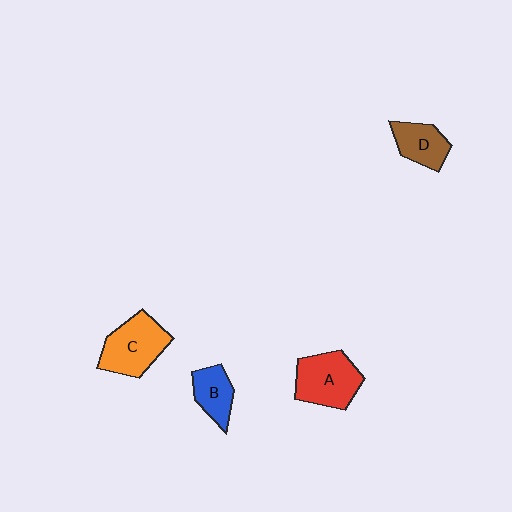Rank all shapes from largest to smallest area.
From largest to smallest: C (orange), A (red), D (brown), B (blue).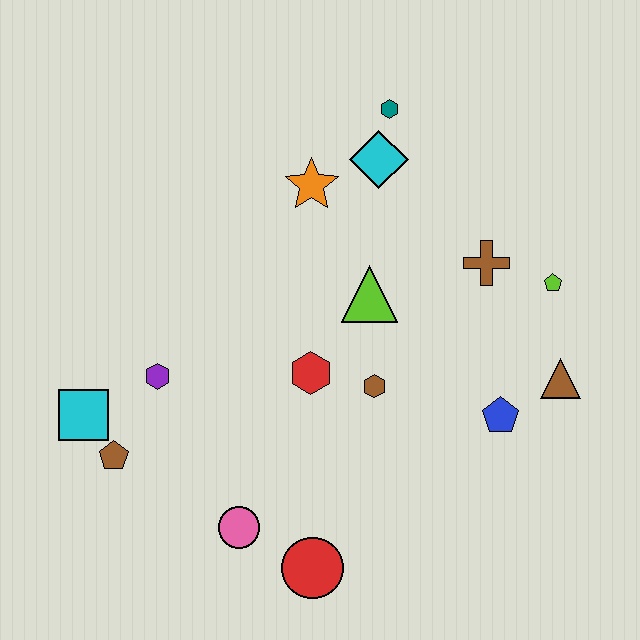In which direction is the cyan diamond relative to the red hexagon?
The cyan diamond is above the red hexagon.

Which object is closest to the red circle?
The pink circle is closest to the red circle.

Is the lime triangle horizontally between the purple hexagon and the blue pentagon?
Yes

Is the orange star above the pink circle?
Yes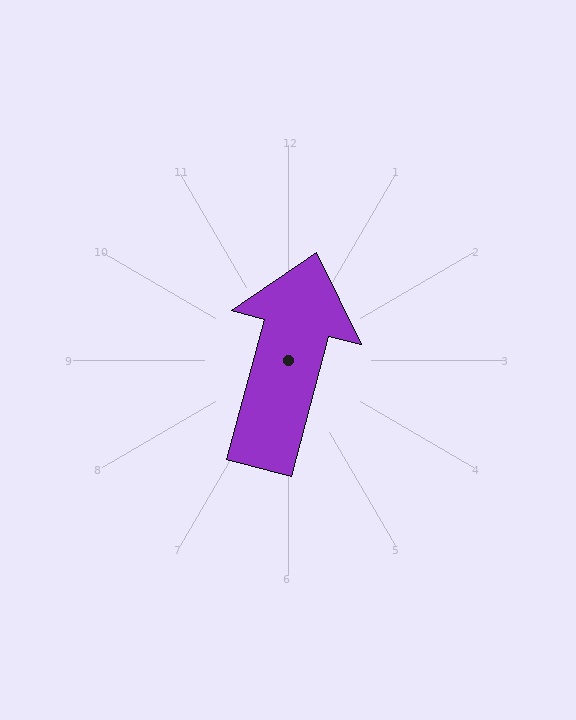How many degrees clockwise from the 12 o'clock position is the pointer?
Approximately 15 degrees.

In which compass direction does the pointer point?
North.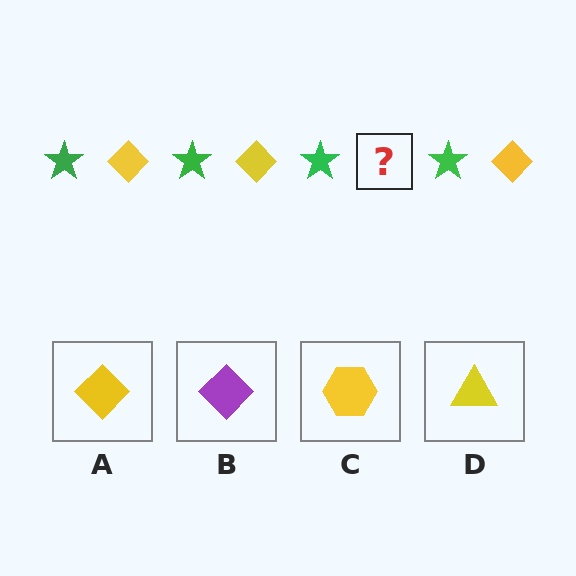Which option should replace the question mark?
Option A.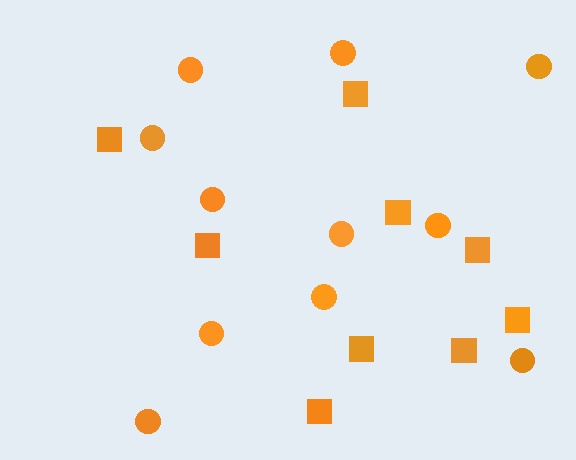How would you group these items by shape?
There are 2 groups: one group of circles (11) and one group of squares (9).